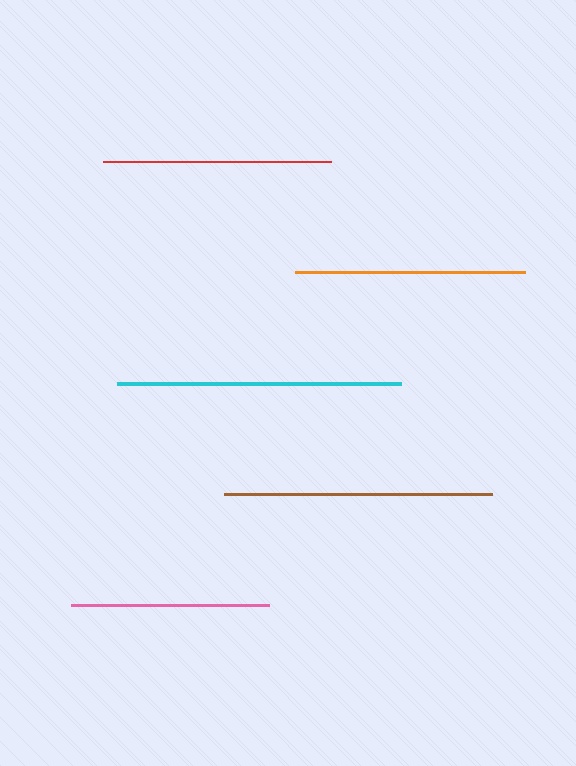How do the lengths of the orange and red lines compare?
The orange and red lines are approximately the same length.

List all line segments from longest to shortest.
From longest to shortest: cyan, brown, orange, red, pink.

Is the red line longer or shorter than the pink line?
The red line is longer than the pink line.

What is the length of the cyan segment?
The cyan segment is approximately 284 pixels long.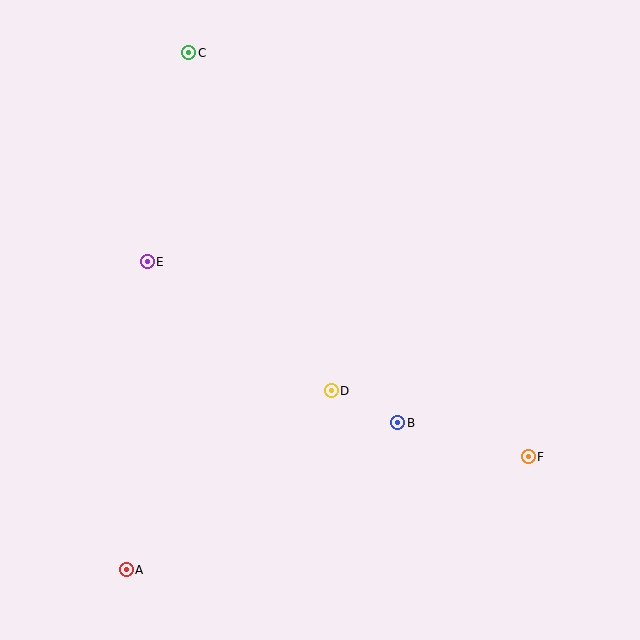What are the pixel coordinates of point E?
Point E is at (147, 262).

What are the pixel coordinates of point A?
Point A is at (126, 570).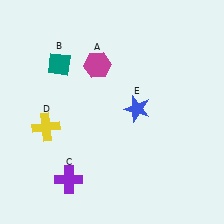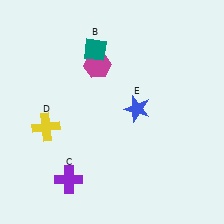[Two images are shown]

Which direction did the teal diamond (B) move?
The teal diamond (B) moved right.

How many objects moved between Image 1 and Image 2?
1 object moved between the two images.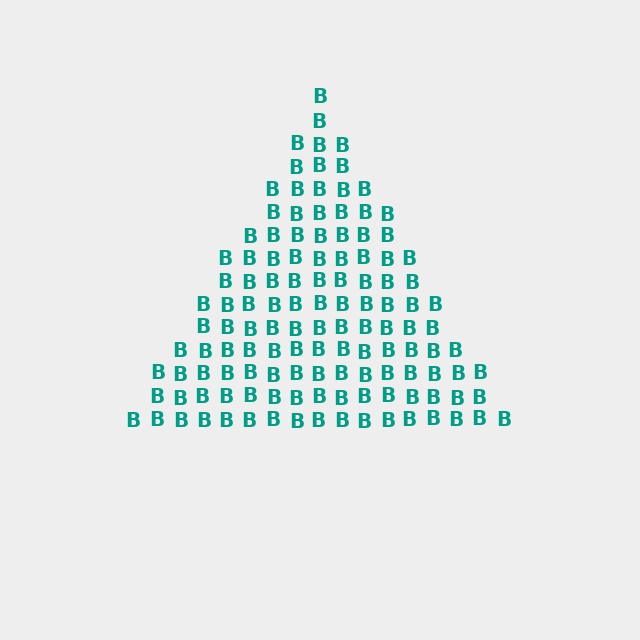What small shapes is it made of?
It is made of small letter B's.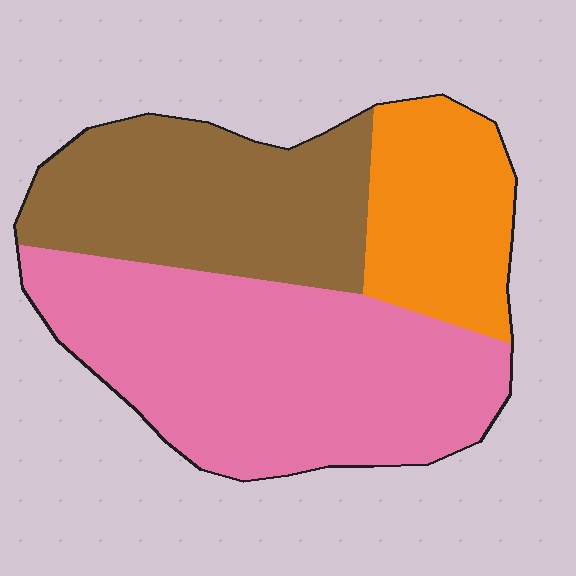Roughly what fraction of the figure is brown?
Brown takes up about one third (1/3) of the figure.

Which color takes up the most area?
Pink, at roughly 50%.